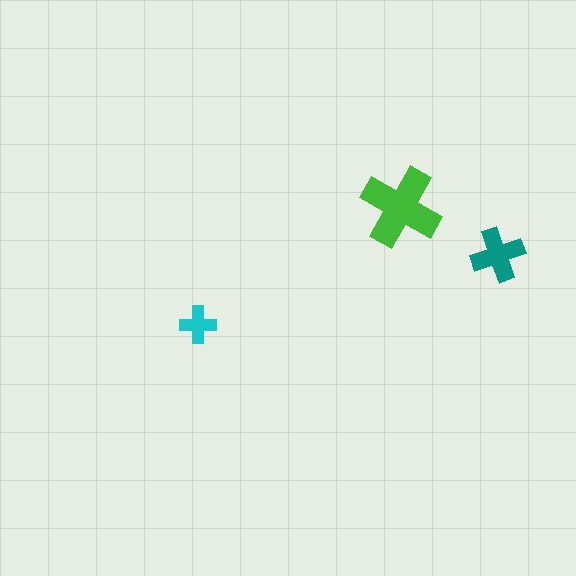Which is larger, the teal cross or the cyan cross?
The teal one.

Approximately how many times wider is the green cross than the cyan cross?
About 2 times wider.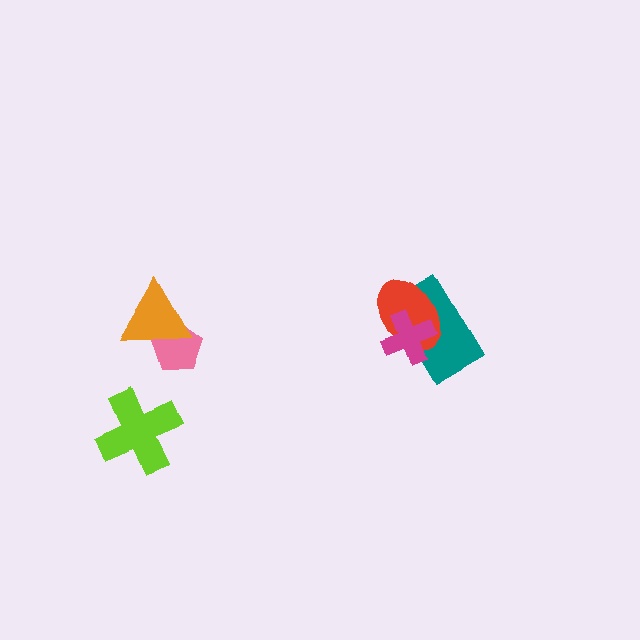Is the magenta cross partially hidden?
No, no other shape covers it.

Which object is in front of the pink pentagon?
The orange triangle is in front of the pink pentagon.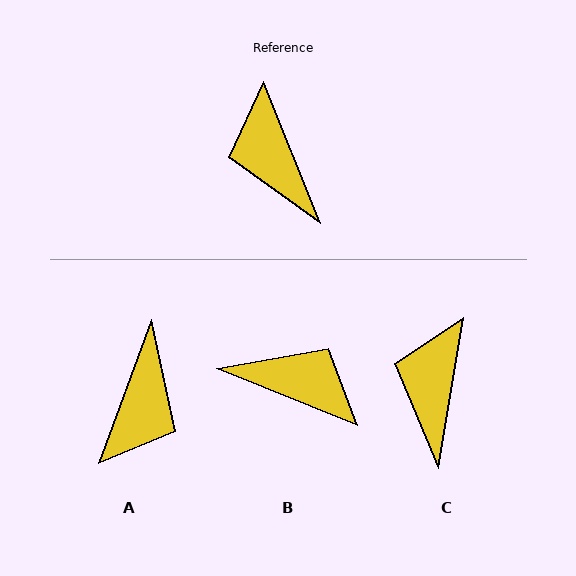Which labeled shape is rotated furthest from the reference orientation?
A, about 138 degrees away.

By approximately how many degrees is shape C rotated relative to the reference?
Approximately 31 degrees clockwise.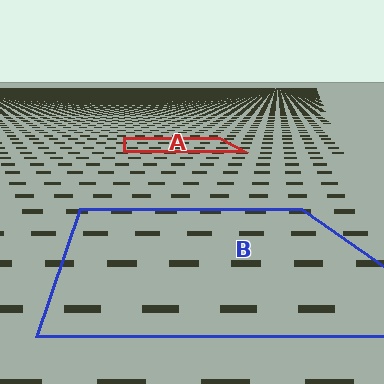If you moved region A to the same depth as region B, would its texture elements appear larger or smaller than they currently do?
They would appear larger. At a closer depth, the same texture elements are projected at a bigger on-screen size.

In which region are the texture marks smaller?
The texture marks are smaller in region A, because it is farther away.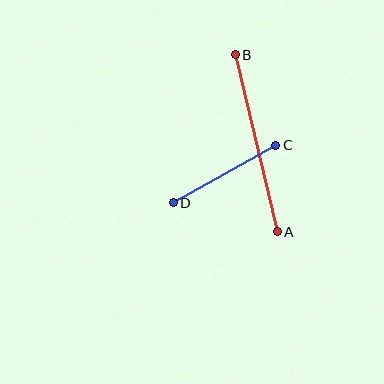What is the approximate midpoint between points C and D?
The midpoint is at approximately (225, 174) pixels.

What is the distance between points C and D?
The distance is approximately 117 pixels.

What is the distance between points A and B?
The distance is approximately 182 pixels.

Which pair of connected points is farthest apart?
Points A and B are farthest apart.